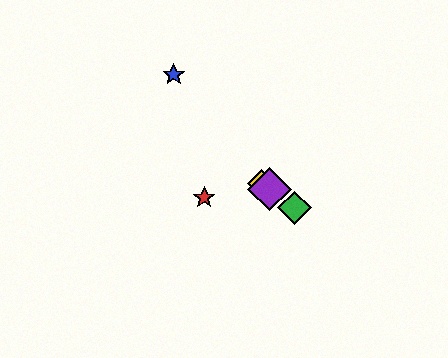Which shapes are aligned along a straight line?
The green diamond, the yellow diamond, the purple diamond are aligned along a straight line.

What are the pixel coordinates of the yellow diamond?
The yellow diamond is at (262, 183).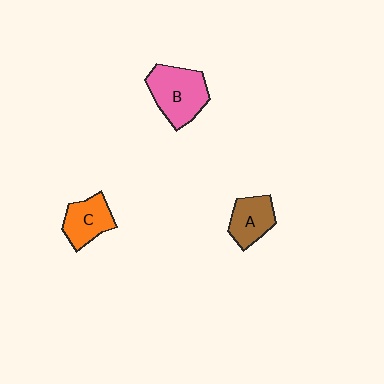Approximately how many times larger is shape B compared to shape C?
Approximately 1.4 times.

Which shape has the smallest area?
Shape A (brown).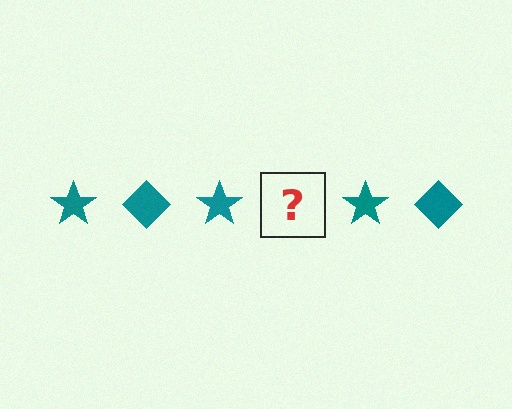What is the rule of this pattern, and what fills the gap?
The rule is that the pattern cycles through star, diamond shapes in teal. The gap should be filled with a teal diamond.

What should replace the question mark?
The question mark should be replaced with a teal diamond.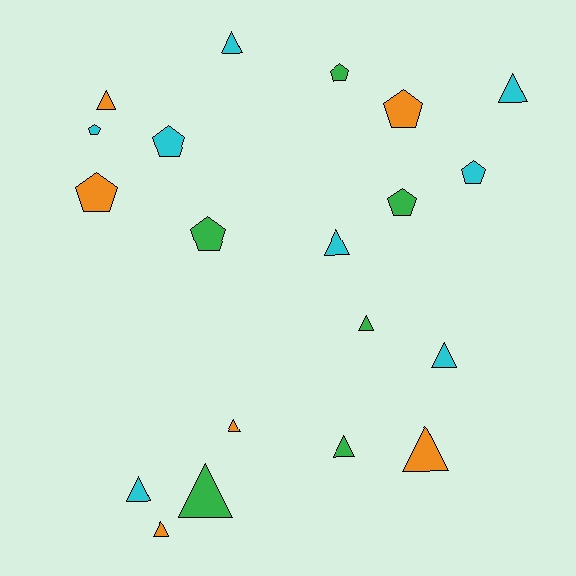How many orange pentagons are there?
There are 2 orange pentagons.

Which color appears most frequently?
Cyan, with 8 objects.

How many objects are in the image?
There are 20 objects.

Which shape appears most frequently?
Triangle, with 12 objects.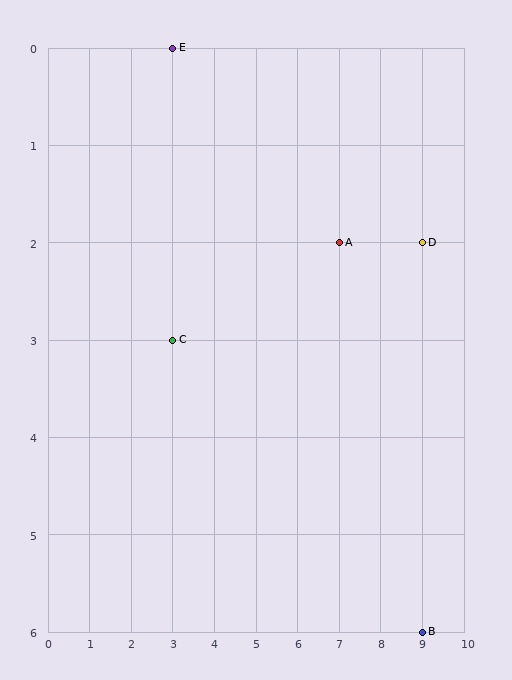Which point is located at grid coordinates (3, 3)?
Point C is at (3, 3).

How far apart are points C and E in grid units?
Points C and E are 3 rows apart.